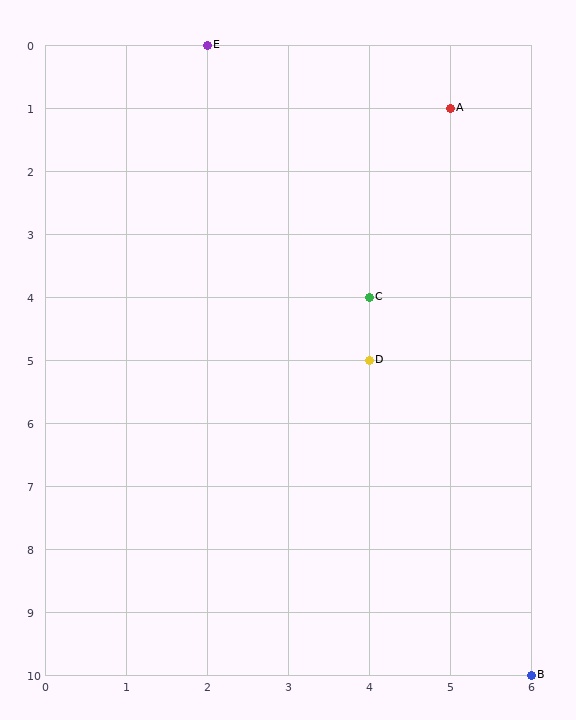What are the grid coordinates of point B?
Point B is at grid coordinates (6, 10).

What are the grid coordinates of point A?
Point A is at grid coordinates (5, 1).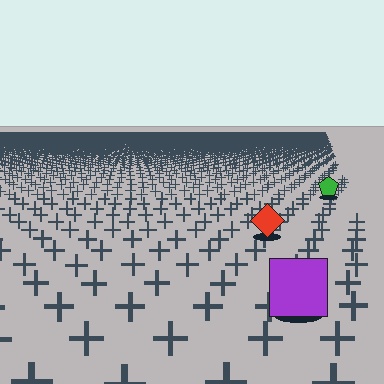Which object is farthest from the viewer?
The green pentagon is farthest from the viewer. It appears smaller and the ground texture around it is denser.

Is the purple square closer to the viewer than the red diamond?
Yes. The purple square is closer — you can tell from the texture gradient: the ground texture is coarser near it.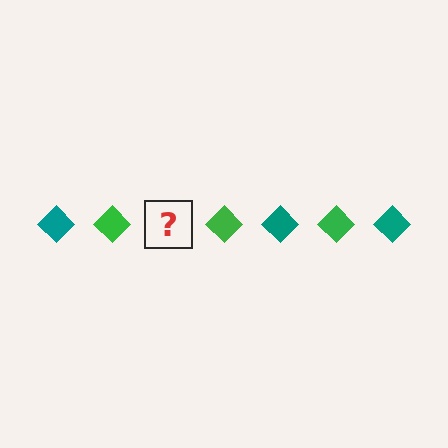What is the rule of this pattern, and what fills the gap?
The rule is that the pattern cycles through teal, green diamonds. The gap should be filled with a teal diamond.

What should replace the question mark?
The question mark should be replaced with a teal diamond.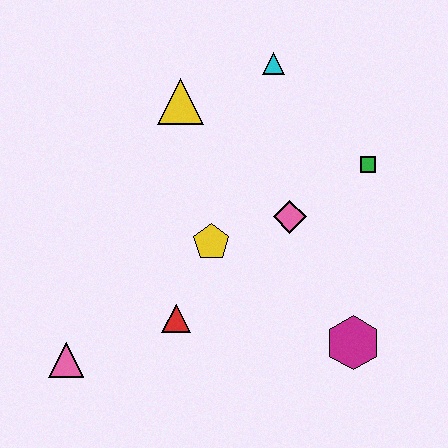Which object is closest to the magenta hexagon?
The pink diamond is closest to the magenta hexagon.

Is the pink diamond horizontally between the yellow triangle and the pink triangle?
No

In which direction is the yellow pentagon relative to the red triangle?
The yellow pentagon is above the red triangle.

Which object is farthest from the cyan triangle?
The pink triangle is farthest from the cyan triangle.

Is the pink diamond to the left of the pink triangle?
No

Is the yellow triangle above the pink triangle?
Yes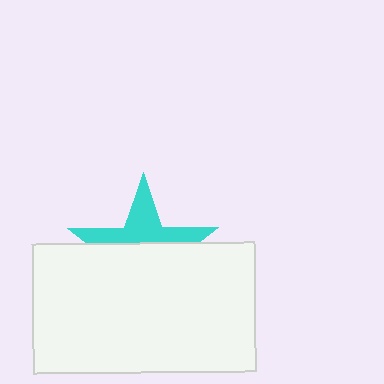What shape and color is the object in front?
The object in front is a white rectangle.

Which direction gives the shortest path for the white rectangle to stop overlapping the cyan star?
Moving down gives the shortest separation.